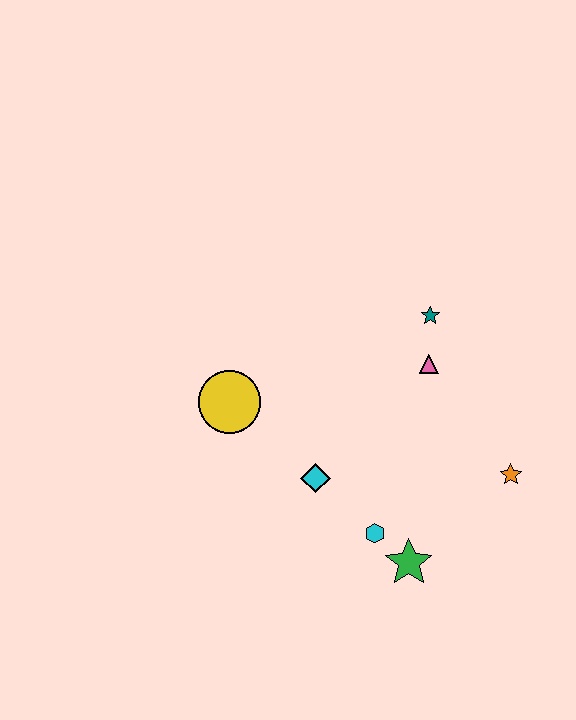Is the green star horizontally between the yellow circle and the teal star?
Yes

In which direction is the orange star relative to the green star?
The orange star is to the right of the green star.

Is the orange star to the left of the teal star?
No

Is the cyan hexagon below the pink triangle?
Yes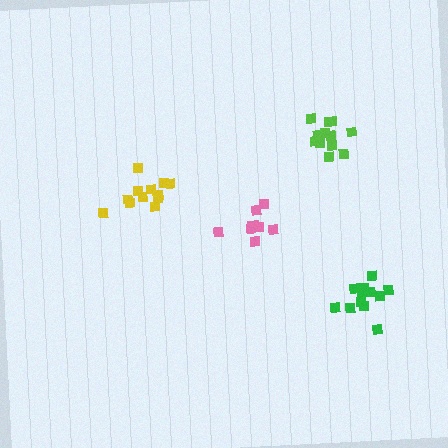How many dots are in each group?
Group 1: 12 dots, Group 2: 9 dots, Group 3: 12 dots, Group 4: 13 dots (46 total).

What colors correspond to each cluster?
The clusters are colored: yellow, pink, green, lime.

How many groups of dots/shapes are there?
There are 4 groups.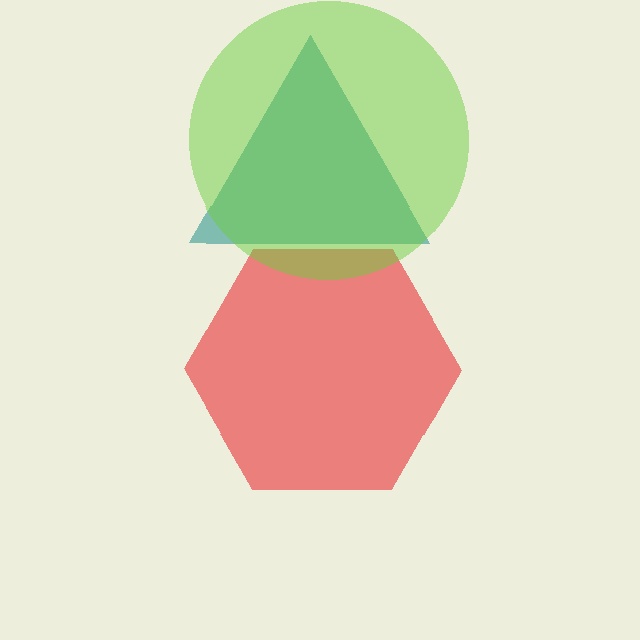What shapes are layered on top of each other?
The layered shapes are: a teal triangle, a red hexagon, a lime circle.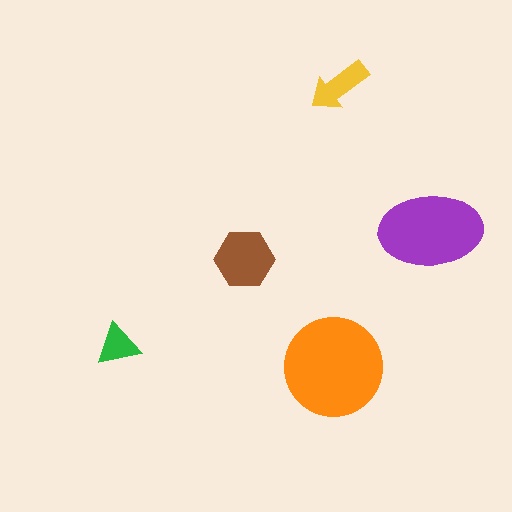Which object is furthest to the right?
The purple ellipse is rightmost.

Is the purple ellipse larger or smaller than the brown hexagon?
Larger.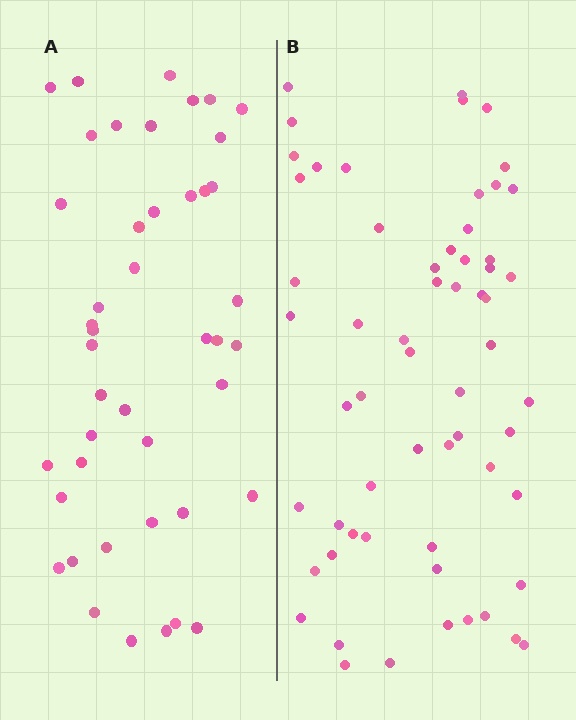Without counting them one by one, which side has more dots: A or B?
Region B (the right region) has more dots.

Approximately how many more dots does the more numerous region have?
Region B has approximately 15 more dots than region A.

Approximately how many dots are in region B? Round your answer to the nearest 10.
About 60 dots.